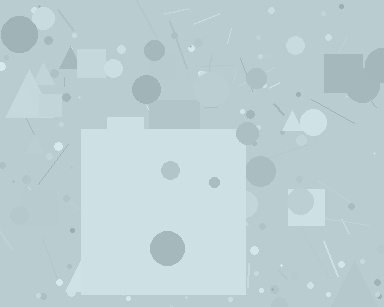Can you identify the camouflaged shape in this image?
The camouflaged shape is a square.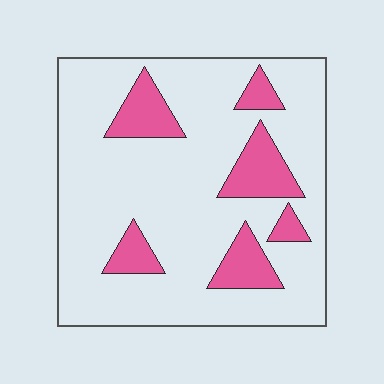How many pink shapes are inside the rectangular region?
6.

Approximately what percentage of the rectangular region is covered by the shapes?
Approximately 20%.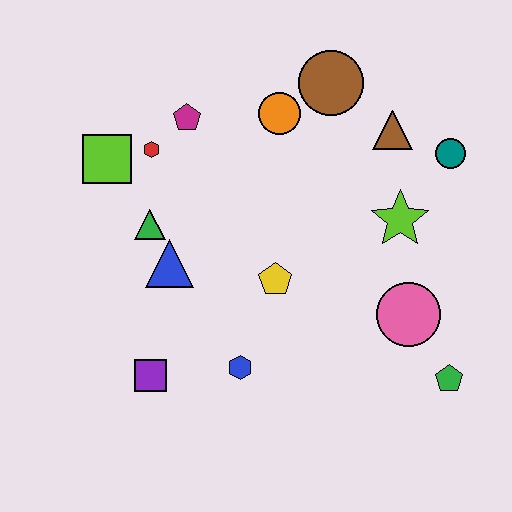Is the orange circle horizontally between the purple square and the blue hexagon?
No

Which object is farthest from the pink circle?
The lime square is farthest from the pink circle.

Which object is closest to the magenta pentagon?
The red hexagon is closest to the magenta pentagon.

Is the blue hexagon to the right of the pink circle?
No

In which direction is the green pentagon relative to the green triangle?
The green pentagon is to the right of the green triangle.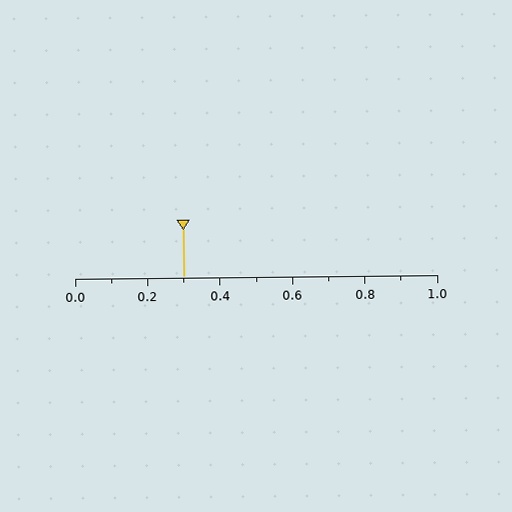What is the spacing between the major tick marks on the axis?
The major ticks are spaced 0.2 apart.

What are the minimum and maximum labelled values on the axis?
The axis runs from 0.0 to 1.0.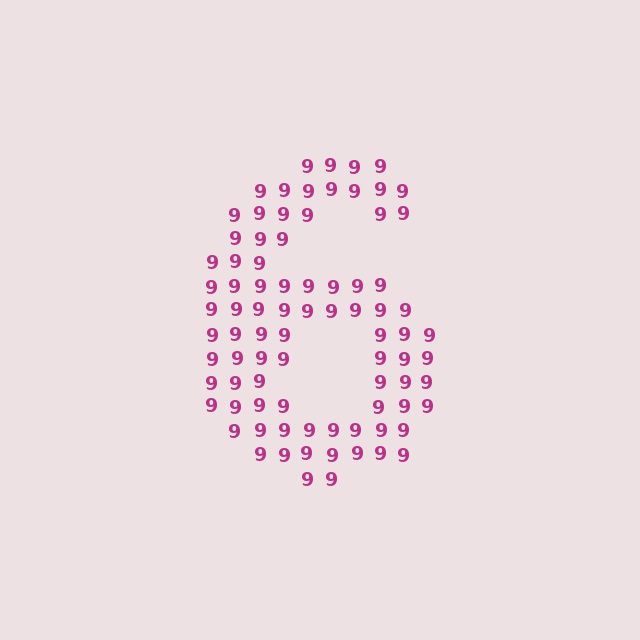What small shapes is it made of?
It is made of small digit 9's.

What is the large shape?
The large shape is the digit 6.